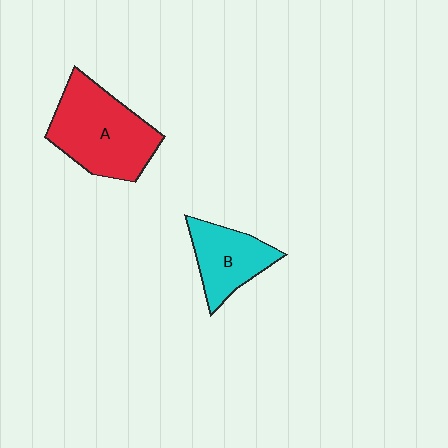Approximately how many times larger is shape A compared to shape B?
Approximately 1.6 times.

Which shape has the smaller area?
Shape B (cyan).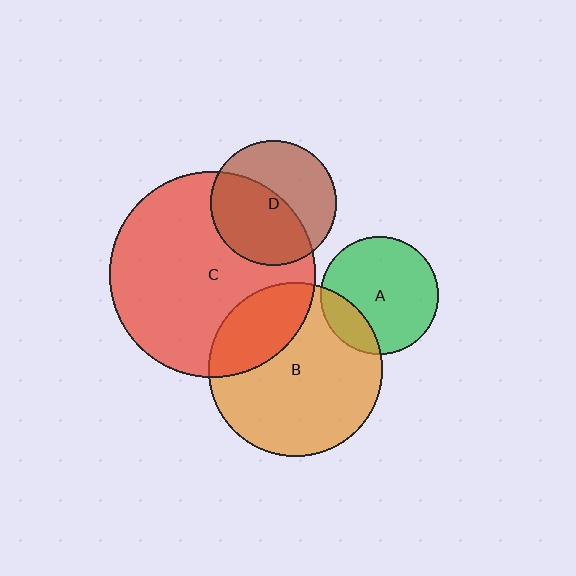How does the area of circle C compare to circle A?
Approximately 3.1 times.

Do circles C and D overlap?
Yes.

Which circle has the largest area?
Circle C (red).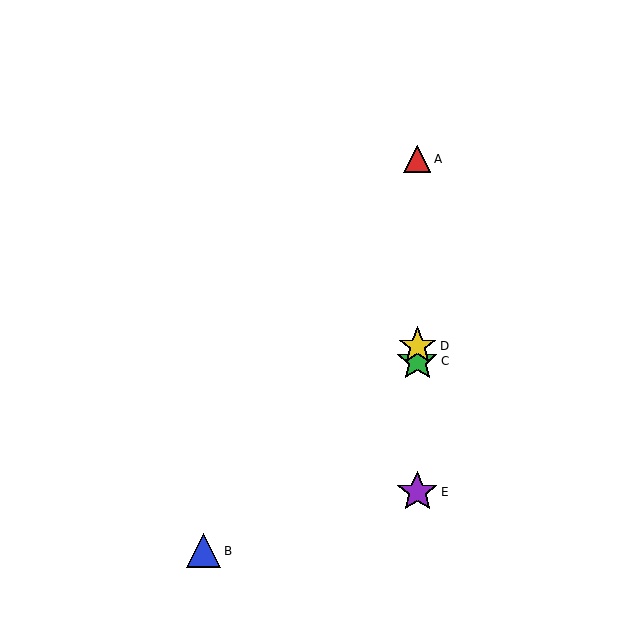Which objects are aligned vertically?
Objects A, C, D, E are aligned vertically.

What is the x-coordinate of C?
Object C is at x≈417.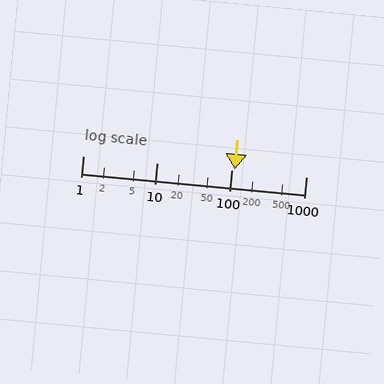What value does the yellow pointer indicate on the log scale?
The pointer indicates approximately 110.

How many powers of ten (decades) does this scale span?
The scale spans 3 decades, from 1 to 1000.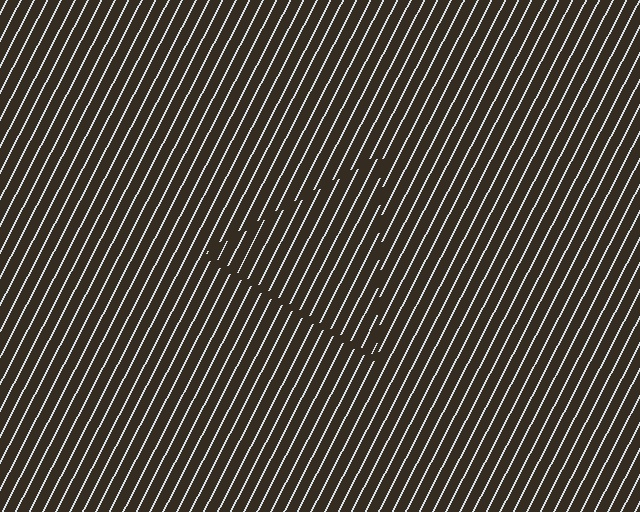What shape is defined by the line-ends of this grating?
An illusory triangle. The interior of the shape contains the same grating, shifted by half a period — the contour is defined by the phase discontinuity where line-ends from the inner and outer gratings abut.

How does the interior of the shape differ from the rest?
The interior of the shape contains the same grating, shifted by half a period — the contour is defined by the phase discontinuity where line-ends from the inner and outer gratings abut.